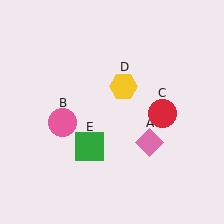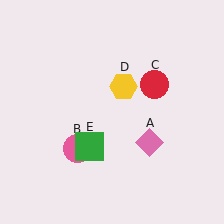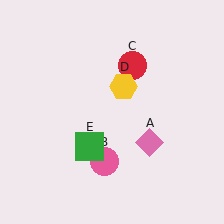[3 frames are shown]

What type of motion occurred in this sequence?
The pink circle (object B), red circle (object C) rotated counterclockwise around the center of the scene.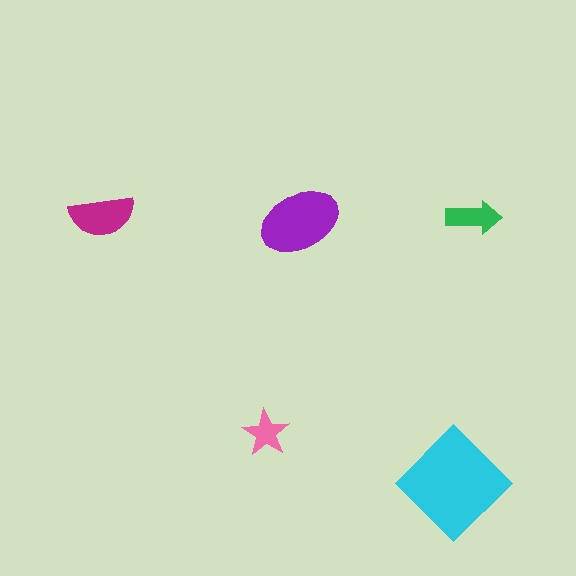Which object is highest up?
The green arrow is topmost.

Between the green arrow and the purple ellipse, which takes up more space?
The purple ellipse.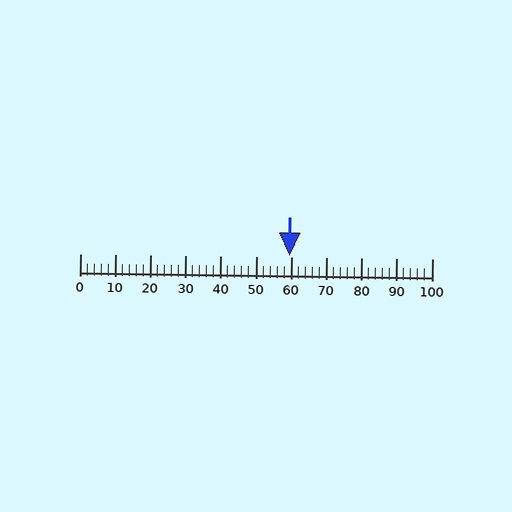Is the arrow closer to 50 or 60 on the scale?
The arrow is closer to 60.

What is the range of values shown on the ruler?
The ruler shows values from 0 to 100.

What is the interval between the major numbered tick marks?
The major tick marks are spaced 10 units apart.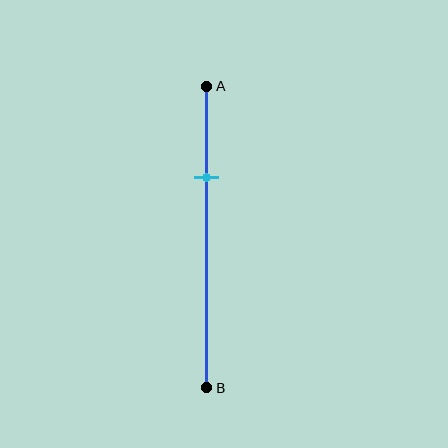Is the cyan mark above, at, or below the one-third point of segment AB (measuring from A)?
The cyan mark is approximately at the one-third point of segment AB.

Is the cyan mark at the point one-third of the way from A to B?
Yes, the mark is approximately at the one-third point.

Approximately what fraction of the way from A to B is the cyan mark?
The cyan mark is approximately 30% of the way from A to B.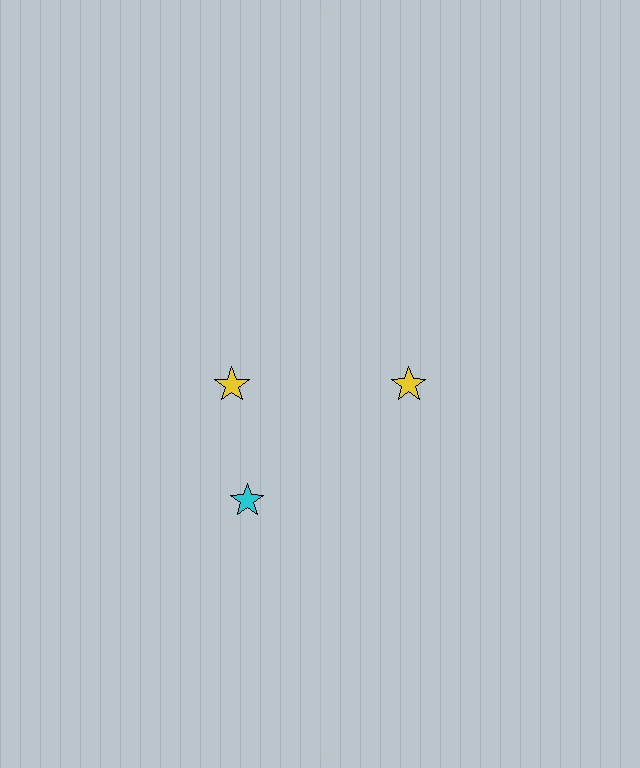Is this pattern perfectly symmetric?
No, the pattern is not perfectly symmetric. A cyan star is missing from the right side.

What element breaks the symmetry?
A cyan star is missing from the right side.